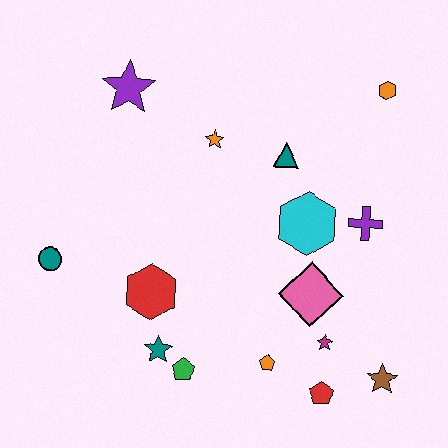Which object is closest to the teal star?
The green pentagon is closest to the teal star.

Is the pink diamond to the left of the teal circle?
No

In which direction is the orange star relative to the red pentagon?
The orange star is above the red pentagon.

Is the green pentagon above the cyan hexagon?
No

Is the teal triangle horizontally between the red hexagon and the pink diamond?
Yes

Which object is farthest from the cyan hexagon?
The teal circle is farthest from the cyan hexagon.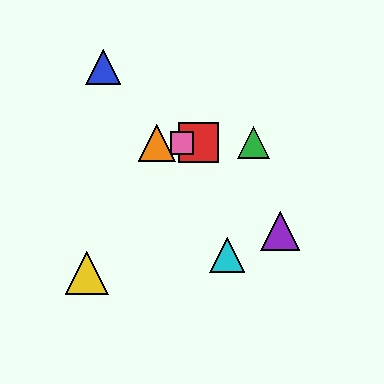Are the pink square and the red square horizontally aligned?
Yes, both are at y≈143.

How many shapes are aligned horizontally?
4 shapes (the red square, the green triangle, the orange triangle, the pink square) are aligned horizontally.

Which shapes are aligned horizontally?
The red square, the green triangle, the orange triangle, the pink square are aligned horizontally.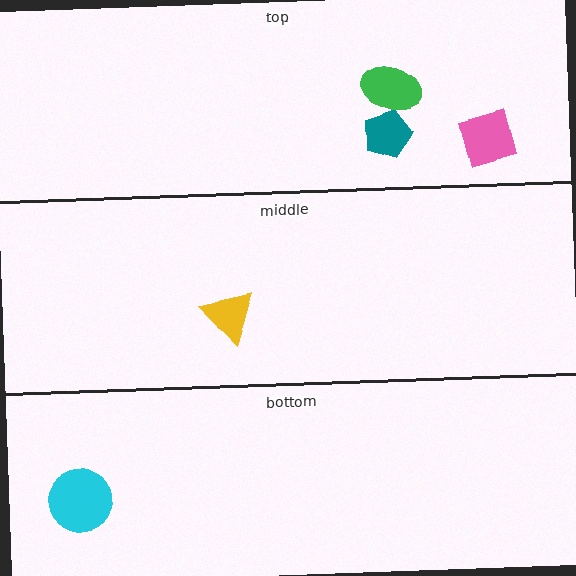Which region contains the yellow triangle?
The middle region.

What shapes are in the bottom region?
The cyan circle.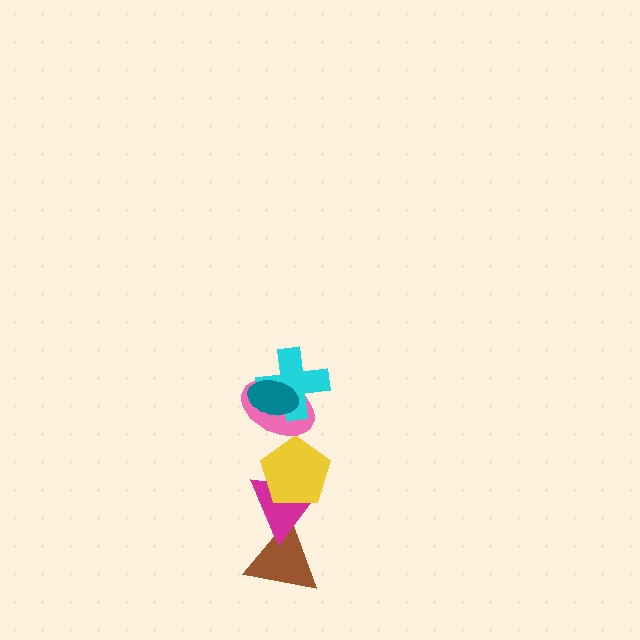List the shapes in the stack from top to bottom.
From top to bottom: the teal ellipse, the cyan cross, the pink ellipse, the yellow pentagon, the magenta triangle, the brown triangle.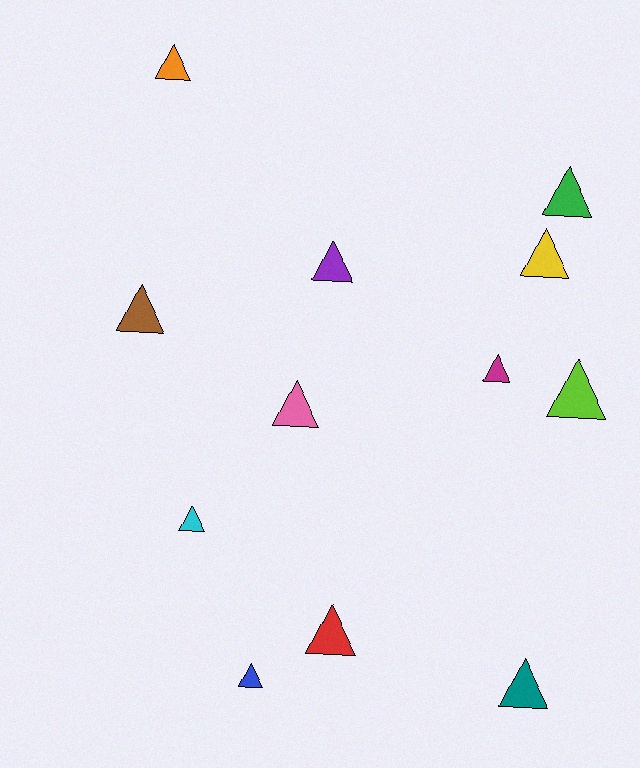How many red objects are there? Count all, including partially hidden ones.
There is 1 red object.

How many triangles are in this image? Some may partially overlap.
There are 12 triangles.